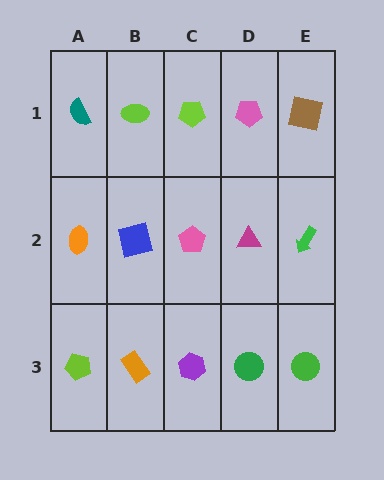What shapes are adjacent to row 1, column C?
A pink pentagon (row 2, column C), a lime ellipse (row 1, column B), a pink pentagon (row 1, column D).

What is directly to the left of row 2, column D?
A pink pentagon.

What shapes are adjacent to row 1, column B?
A blue square (row 2, column B), a teal semicircle (row 1, column A), a lime pentagon (row 1, column C).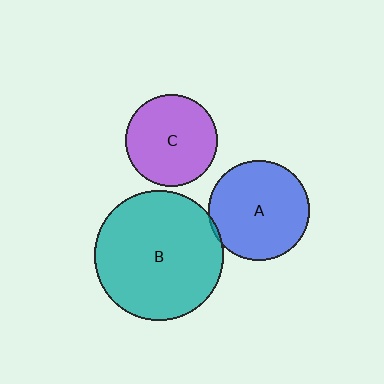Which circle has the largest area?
Circle B (teal).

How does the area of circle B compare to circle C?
Approximately 2.0 times.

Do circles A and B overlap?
Yes.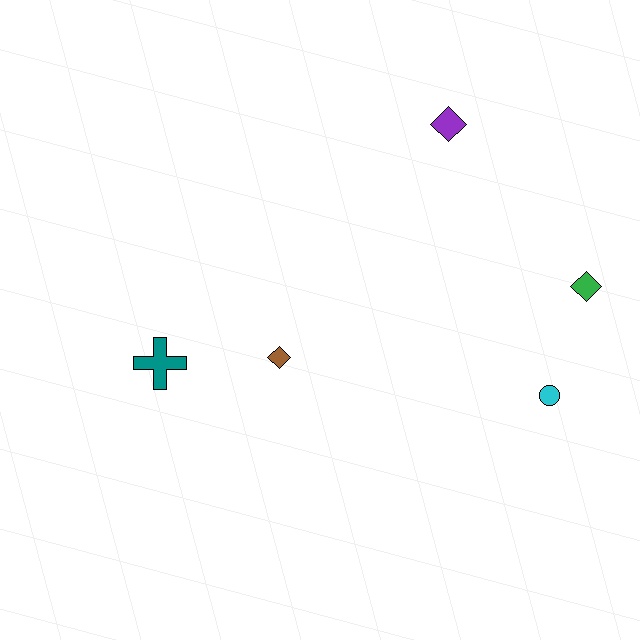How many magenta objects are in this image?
There are no magenta objects.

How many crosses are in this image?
There is 1 cross.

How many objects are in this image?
There are 5 objects.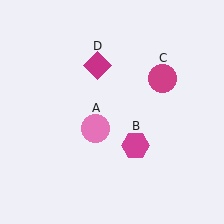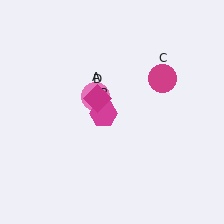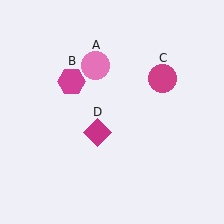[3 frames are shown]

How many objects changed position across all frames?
3 objects changed position: pink circle (object A), magenta hexagon (object B), magenta diamond (object D).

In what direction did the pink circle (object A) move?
The pink circle (object A) moved up.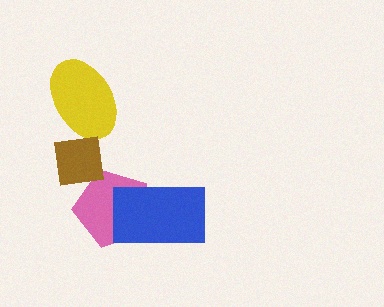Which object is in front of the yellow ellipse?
The brown square is in front of the yellow ellipse.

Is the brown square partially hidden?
No, no other shape covers it.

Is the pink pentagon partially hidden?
Yes, it is partially covered by another shape.